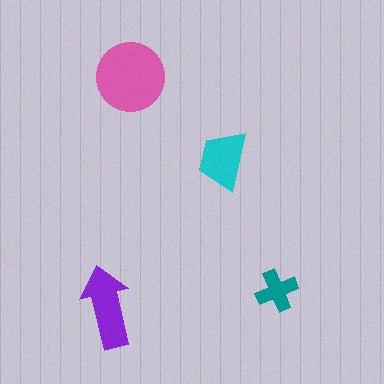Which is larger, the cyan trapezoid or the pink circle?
The pink circle.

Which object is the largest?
The pink circle.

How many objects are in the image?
There are 4 objects in the image.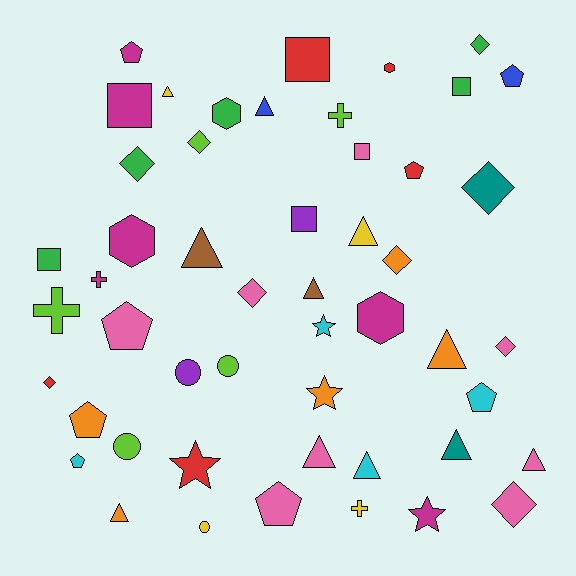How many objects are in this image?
There are 50 objects.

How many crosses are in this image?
There are 4 crosses.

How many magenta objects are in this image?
There are 6 magenta objects.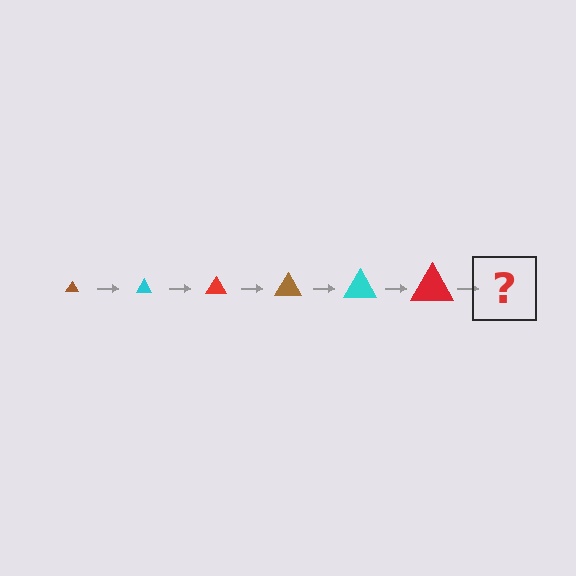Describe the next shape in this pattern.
It should be a brown triangle, larger than the previous one.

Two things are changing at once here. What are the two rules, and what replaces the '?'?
The two rules are that the triangle grows larger each step and the color cycles through brown, cyan, and red. The '?' should be a brown triangle, larger than the previous one.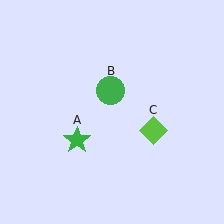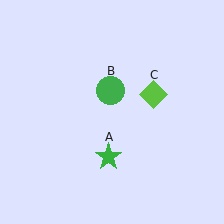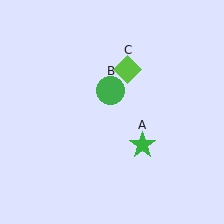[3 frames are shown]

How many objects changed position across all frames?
2 objects changed position: green star (object A), lime diamond (object C).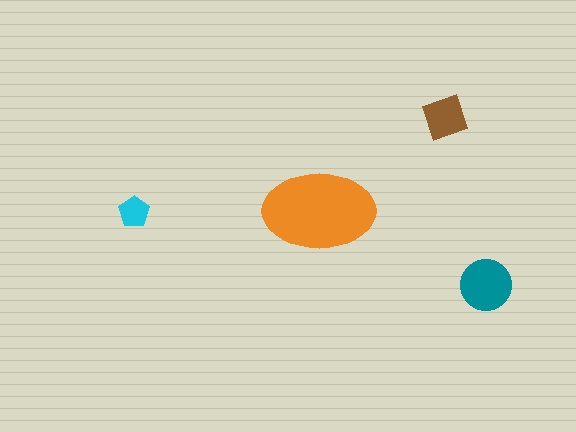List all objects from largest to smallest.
The orange ellipse, the teal circle, the brown square, the cyan pentagon.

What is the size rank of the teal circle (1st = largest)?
2nd.